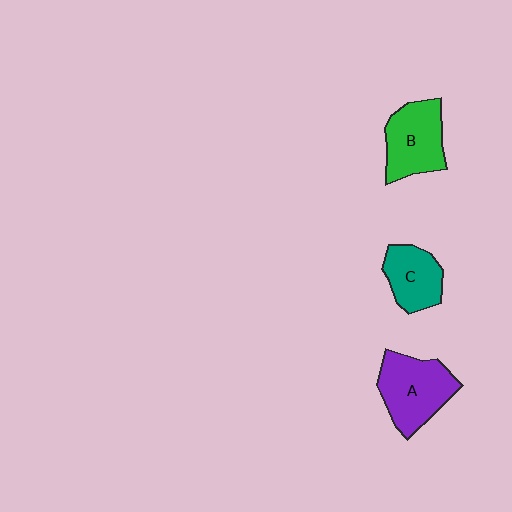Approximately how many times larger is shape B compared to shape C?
Approximately 1.3 times.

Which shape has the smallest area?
Shape C (teal).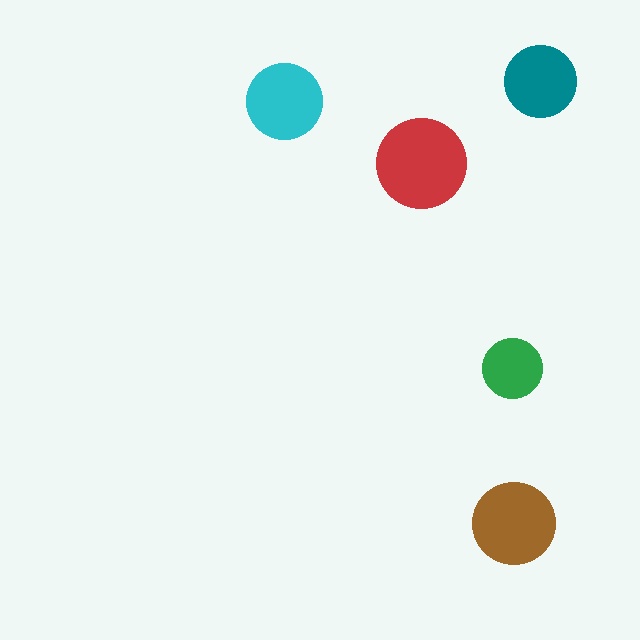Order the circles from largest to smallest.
the red one, the brown one, the cyan one, the teal one, the green one.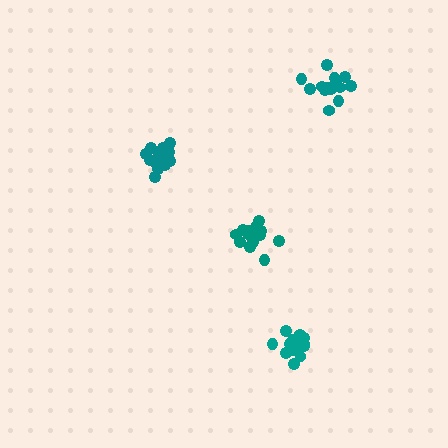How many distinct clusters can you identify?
There are 4 distinct clusters.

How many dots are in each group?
Group 1: 15 dots, Group 2: 17 dots, Group 3: 15 dots, Group 4: 18 dots (65 total).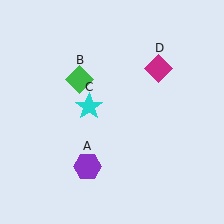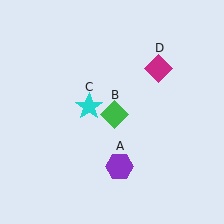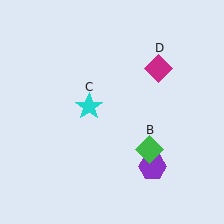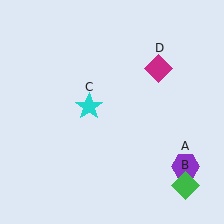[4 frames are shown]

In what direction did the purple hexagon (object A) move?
The purple hexagon (object A) moved right.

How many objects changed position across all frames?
2 objects changed position: purple hexagon (object A), green diamond (object B).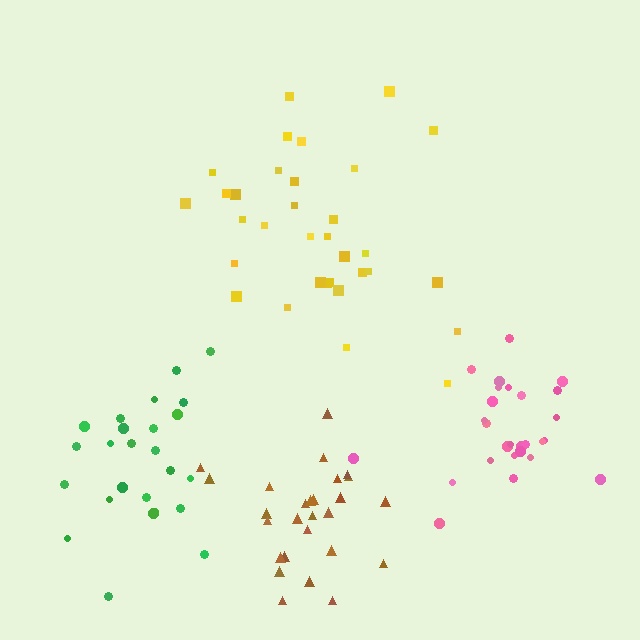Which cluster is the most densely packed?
Pink.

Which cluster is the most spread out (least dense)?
Yellow.